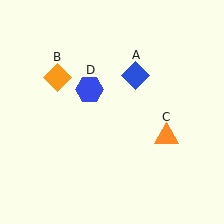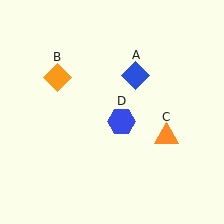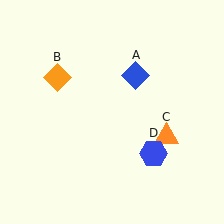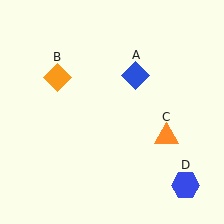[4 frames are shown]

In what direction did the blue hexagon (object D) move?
The blue hexagon (object D) moved down and to the right.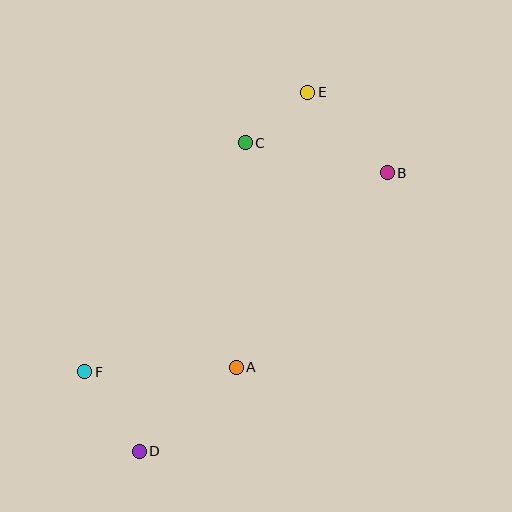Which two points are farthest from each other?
Points D and E are farthest from each other.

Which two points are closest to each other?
Points C and E are closest to each other.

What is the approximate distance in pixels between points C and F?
The distance between C and F is approximately 279 pixels.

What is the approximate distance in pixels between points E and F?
The distance between E and F is approximately 358 pixels.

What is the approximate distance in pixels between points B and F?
The distance between B and F is approximately 362 pixels.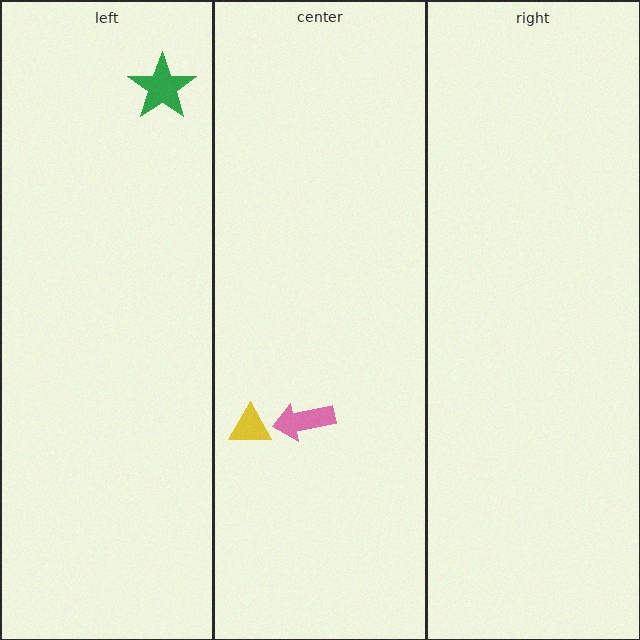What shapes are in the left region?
The green star.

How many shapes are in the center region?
2.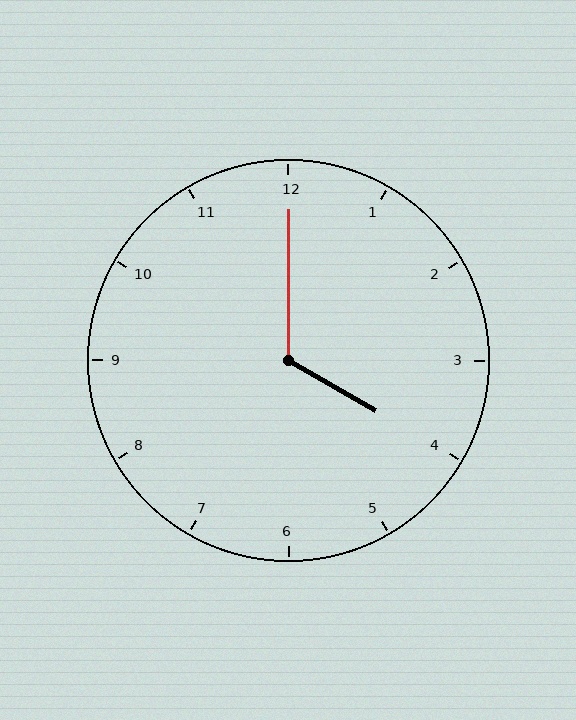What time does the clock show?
4:00.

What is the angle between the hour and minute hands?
Approximately 120 degrees.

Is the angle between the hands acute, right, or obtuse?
It is obtuse.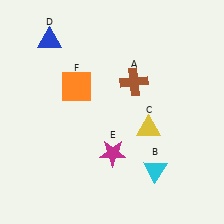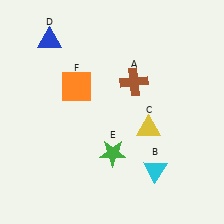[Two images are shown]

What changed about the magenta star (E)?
In Image 1, E is magenta. In Image 2, it changed to green.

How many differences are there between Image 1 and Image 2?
There is 1 difference between the two images.